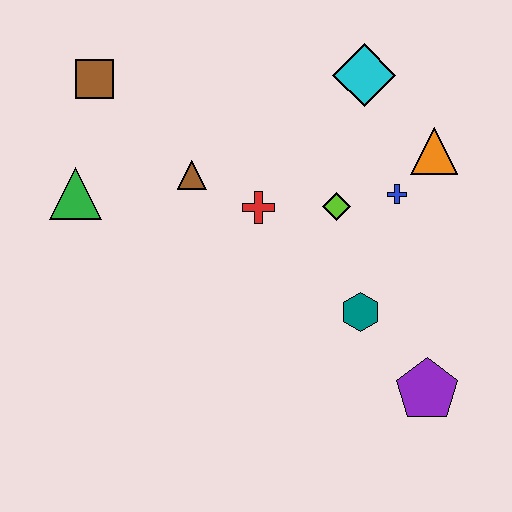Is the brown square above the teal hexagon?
Yes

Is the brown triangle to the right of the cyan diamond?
No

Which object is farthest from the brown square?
The purple pentagon is farthest from the brown square.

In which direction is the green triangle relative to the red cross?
The green triangle is to the left of the red cross.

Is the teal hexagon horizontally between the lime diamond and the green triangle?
No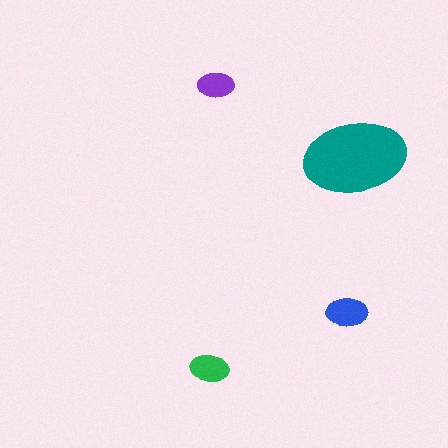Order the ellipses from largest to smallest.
the teal one, the blue one, the green one, the purple one.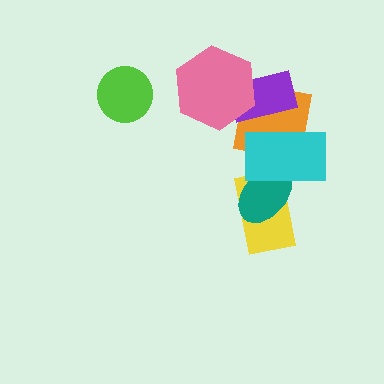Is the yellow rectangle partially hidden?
Yes, it is partially covered by another shape.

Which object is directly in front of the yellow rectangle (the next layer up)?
The teal ellipse is directly in front of the yellow rectangle.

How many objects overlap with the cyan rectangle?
4 objects overlap with the cyan rectangle.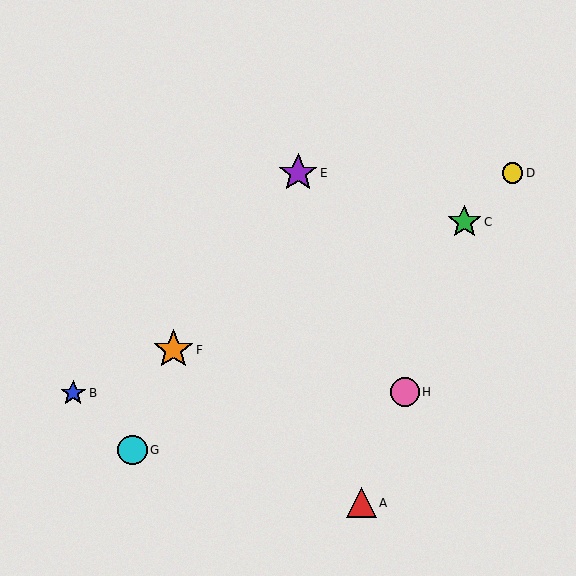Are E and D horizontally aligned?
Yes, both are at y≈173.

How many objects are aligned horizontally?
2 objects (D, E) are aligned horizontally.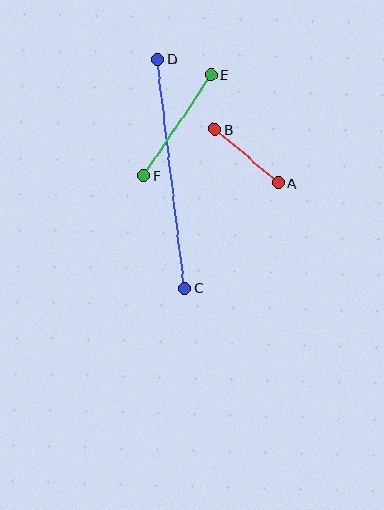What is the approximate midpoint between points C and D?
The midpoint is at approximately (171, 174) pixels.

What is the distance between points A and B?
The distance is approximately 83 pixels.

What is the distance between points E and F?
The distance is approximately 121 pixels.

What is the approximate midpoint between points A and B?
The midpoint is at approximately (247, 156) pixels.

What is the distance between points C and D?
The distance is approximately 230 pixels.